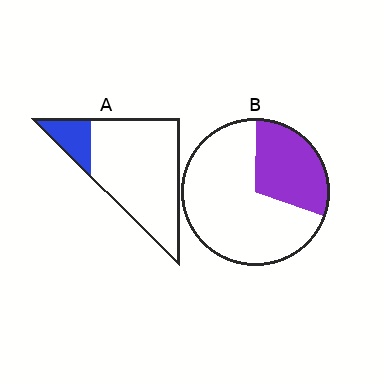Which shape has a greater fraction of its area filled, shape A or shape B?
Shape B.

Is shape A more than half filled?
No.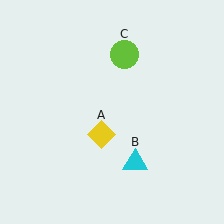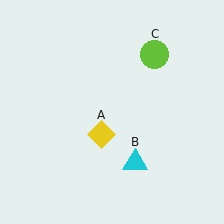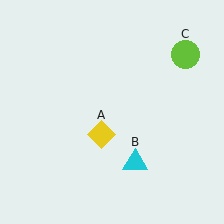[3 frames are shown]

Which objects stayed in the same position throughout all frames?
Yellow diamond (object A) and cyan triangle (object B) remained stationary.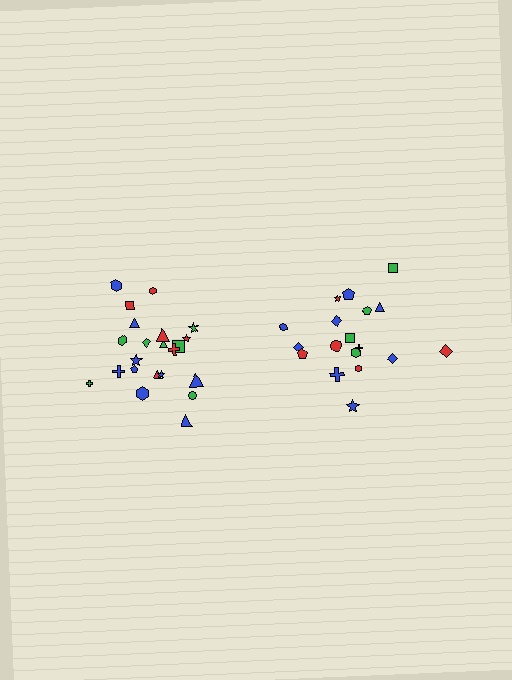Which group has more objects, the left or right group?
The left group.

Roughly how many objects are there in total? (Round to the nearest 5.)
Roughly 40 objects in total.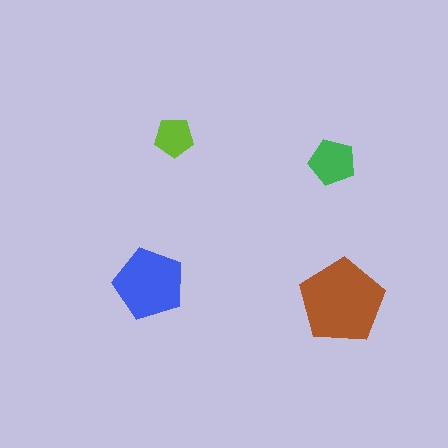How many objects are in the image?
There are 4 objects in the image.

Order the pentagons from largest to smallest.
the brown one, the blue one, the green one, the lime one.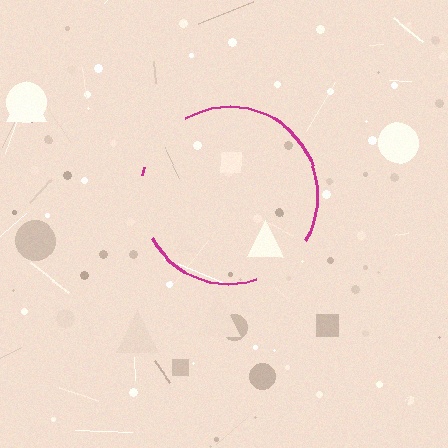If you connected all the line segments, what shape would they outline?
They would outline a circle.